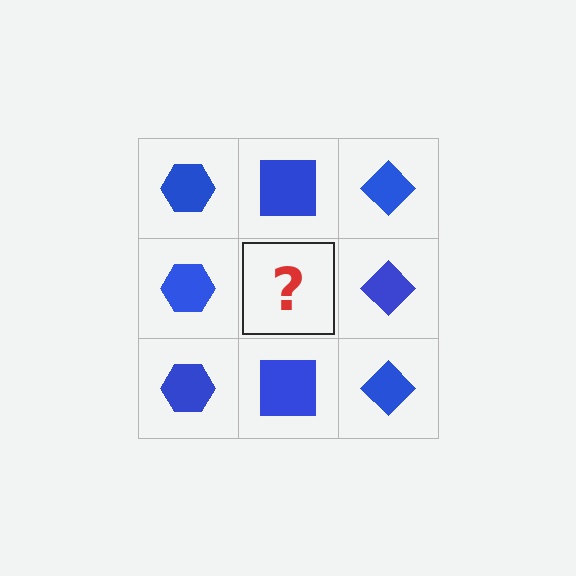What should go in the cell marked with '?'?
The missing cell should contain a blue square.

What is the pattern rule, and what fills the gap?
The rule is that each column has a consistent shape. The gap should be filled with a blue square.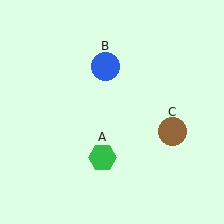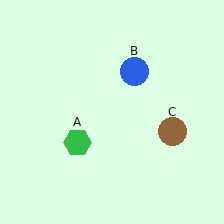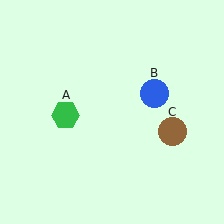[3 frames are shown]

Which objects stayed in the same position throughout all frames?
Brown circle (object C) remained stationary.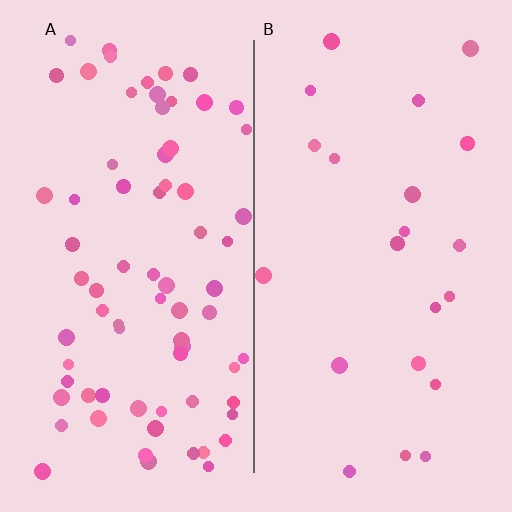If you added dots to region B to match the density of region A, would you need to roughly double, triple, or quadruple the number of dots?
Approximately triple.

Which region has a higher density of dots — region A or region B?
A (the left).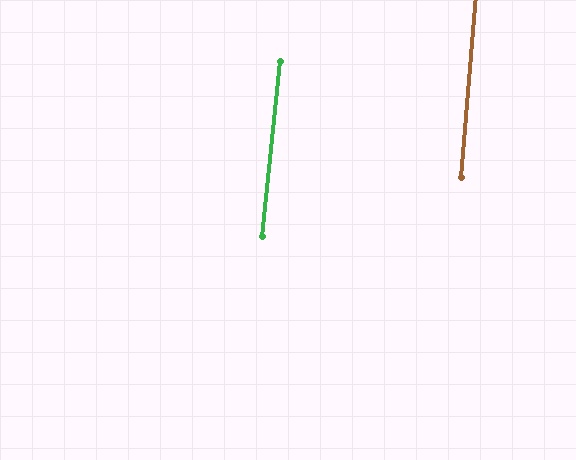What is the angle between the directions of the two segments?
Approximately 1 degree.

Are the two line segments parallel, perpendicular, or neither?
Parallel — their directions differ by only 1.1°.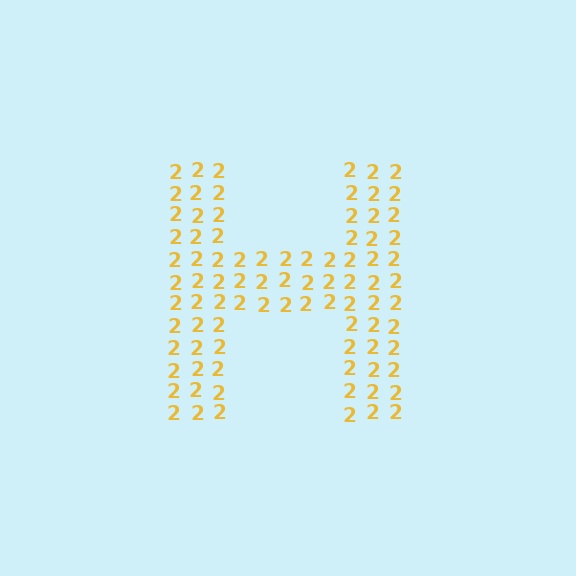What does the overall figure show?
The overall figure shows the letter H.